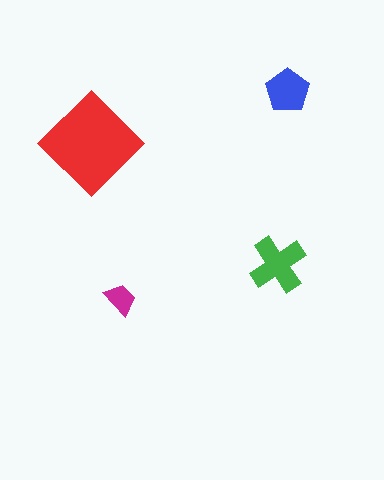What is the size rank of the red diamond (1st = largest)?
1st.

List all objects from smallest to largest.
The magenta trapezoid, the blue pentagon, the green cross, the red diamond.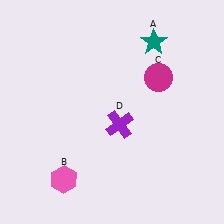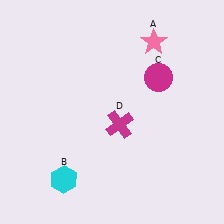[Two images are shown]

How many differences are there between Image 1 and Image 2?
There are 3 differences between the two images.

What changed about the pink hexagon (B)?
In Image 1, B is pink. In Image 2, it changed to cyan.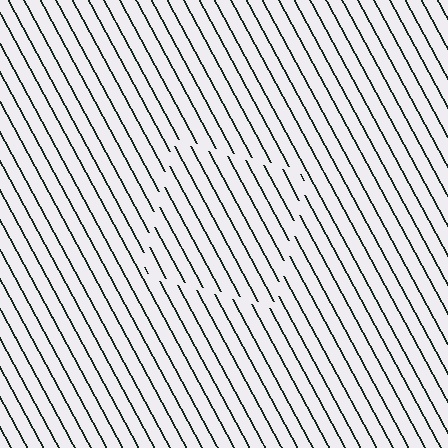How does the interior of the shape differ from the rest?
The interior of the shape contains the same grating, shifted by half a period — the contour is defined by the phase discontinuity where line-ends from the inner and outer gratings abut.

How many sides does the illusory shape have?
4 sides — the line-ends trace a square.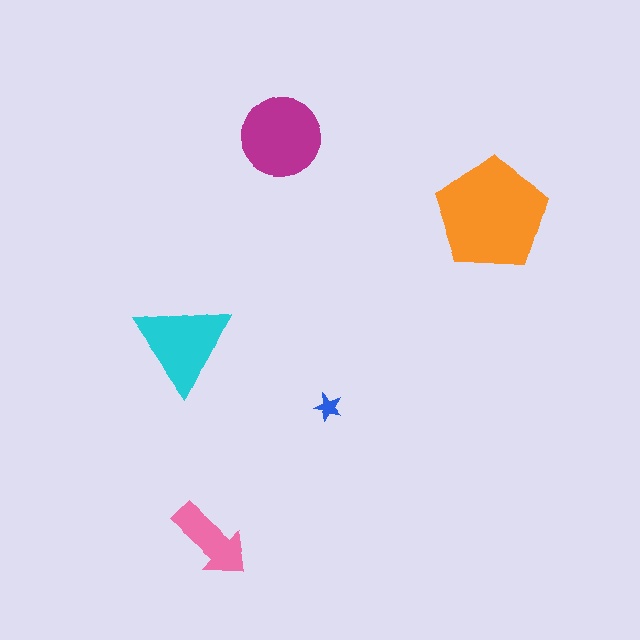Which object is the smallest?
The blue star.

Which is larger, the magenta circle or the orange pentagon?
The orange pentagon.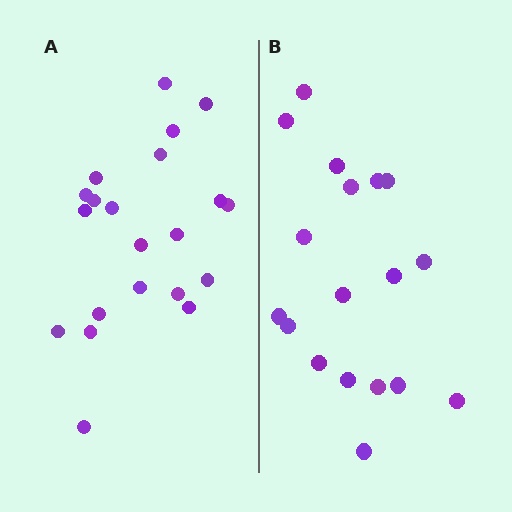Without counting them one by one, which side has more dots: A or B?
Region A (the left region) has more dots.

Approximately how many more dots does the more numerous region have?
Region A has just a few more — roughly 2 or 3 more dots than region B.